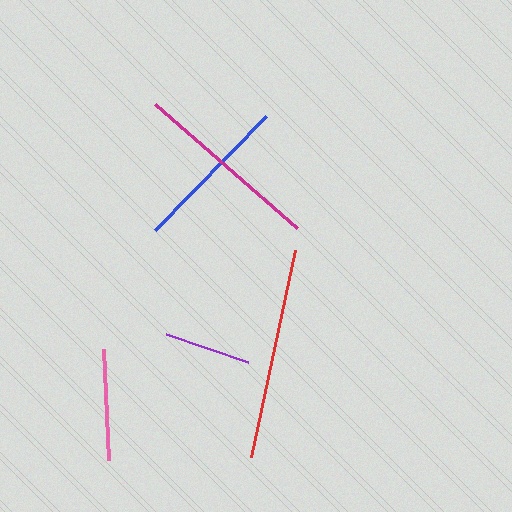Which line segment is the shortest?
The purple line is the shortest at approximately 86 pixels.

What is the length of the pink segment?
The pink segment is approximately 111 pixels long.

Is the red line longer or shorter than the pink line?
The red line is longer than the pink line.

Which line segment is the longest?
The red line is the longest at approximately 212 pixels.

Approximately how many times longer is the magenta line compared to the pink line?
The magenta line is approximately 1.7 times the length of the pink line.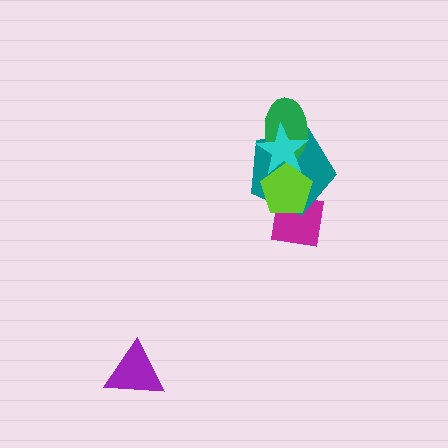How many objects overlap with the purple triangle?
0 objects overlap with the purple triangle.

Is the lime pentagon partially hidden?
Yes, it is partially covered by another shape.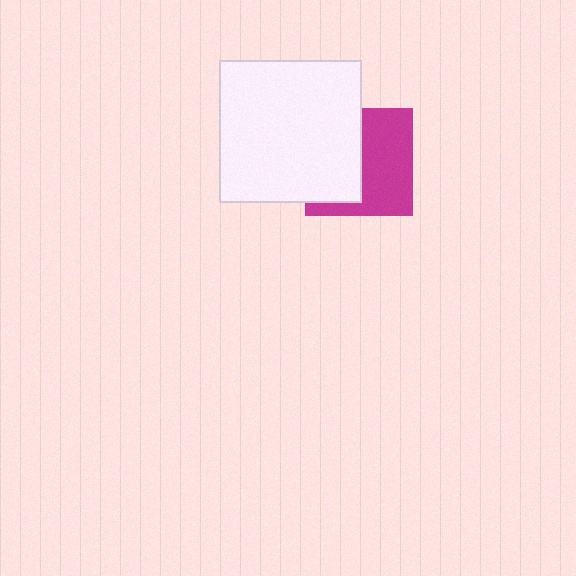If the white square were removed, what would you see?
You would see the complete magenta square.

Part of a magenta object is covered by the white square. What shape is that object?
It is a square.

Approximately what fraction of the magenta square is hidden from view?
Roughly 46% of the magenta square is hidden behind the white square.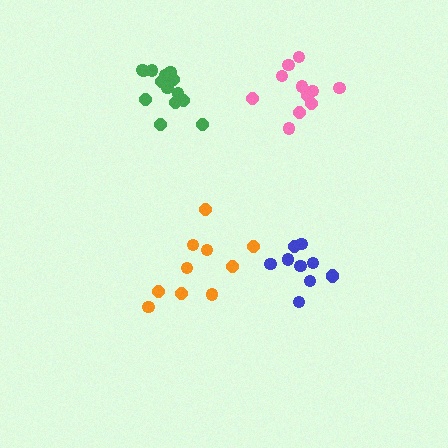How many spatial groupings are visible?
There are 4 spatial groupings.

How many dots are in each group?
Group 1: 14 dots, Group 2: 10 dots, Group 3: 11 dots, Group 4: 10 dots (45 total).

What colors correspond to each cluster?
The clusters are colored: green, orange, pink, blue.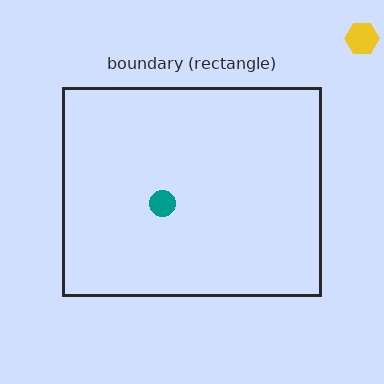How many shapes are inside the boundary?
1 inside, 1 outside.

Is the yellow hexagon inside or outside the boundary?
Outside.